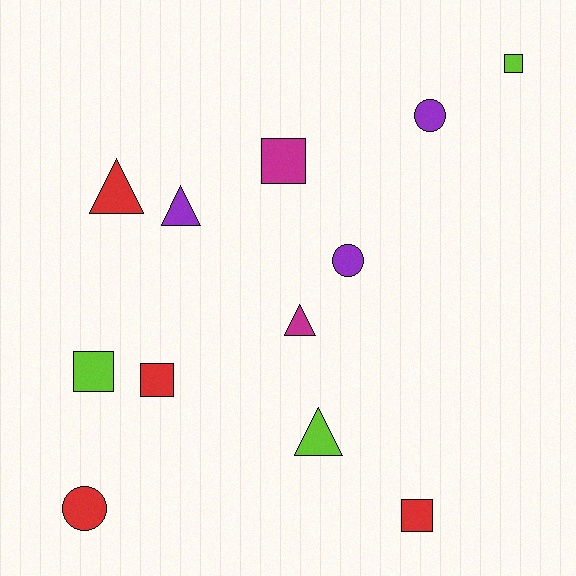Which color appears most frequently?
Red, with 4 objects.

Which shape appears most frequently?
Square, with 5 objects.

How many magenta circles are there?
There are no magenta circles.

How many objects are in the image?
There are 12 objects.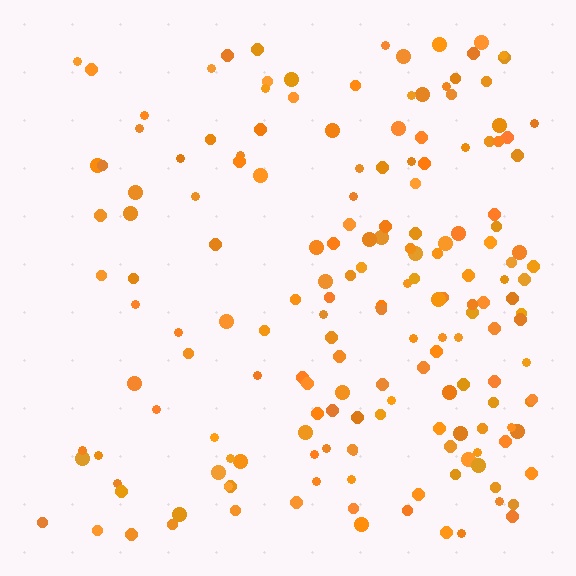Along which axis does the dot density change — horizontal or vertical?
Horizontal.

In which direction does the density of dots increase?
From left to right, with the right side densest.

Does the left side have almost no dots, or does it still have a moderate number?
Still a moderate number, just noticeably fewer than the right.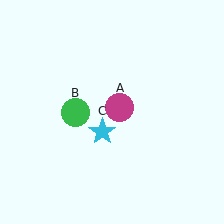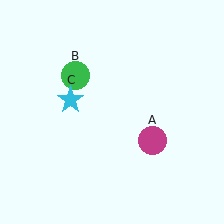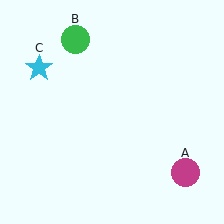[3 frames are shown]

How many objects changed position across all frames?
3 objects changed position: magenta circle (object A), green circle (object B), cyan star (object C).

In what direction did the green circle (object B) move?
The green circle (object B) moved up.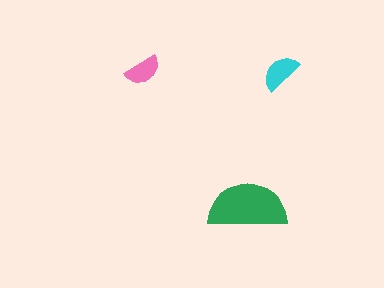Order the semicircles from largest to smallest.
the green one, the cyan one, the pink one.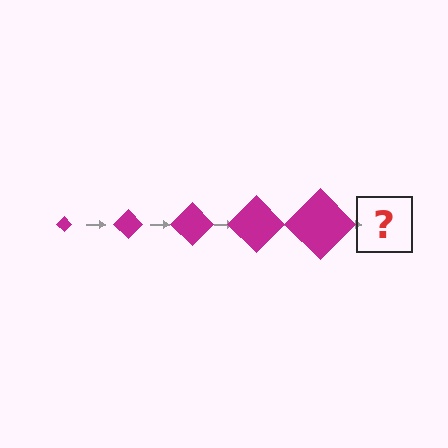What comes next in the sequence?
The next element should be a magenta diamond, larger than the previous one.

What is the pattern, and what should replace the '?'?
The pattern is that the diamond gets progressively larger each step. The '?' should be a magenta diamond, larger than the previous one.